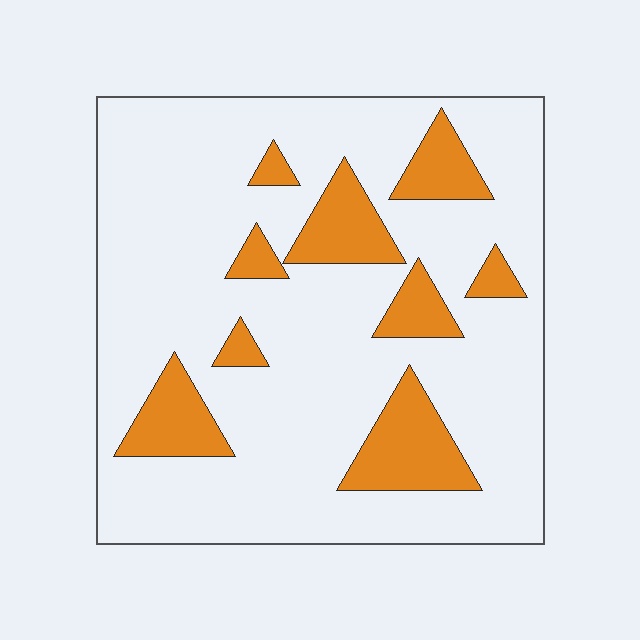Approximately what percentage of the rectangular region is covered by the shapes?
Approximately 20%.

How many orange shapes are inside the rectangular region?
9.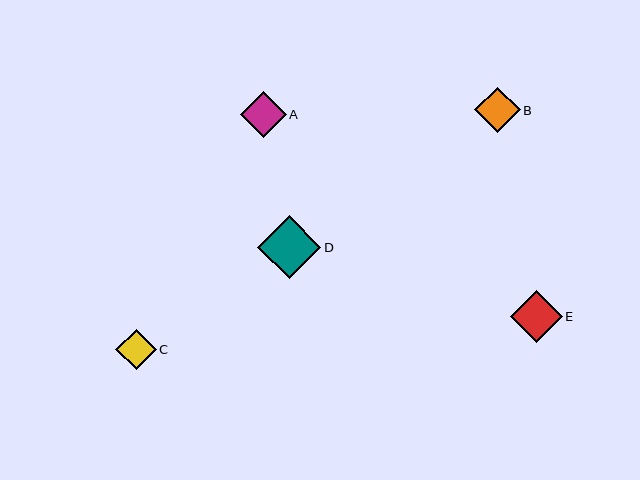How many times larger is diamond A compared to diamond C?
Diamond A is approximately 1.1 times the size of diamond C.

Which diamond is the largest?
Diamond D is the largest with a size of approximately 63 pixels.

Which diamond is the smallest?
Diamond C is the smallest with a size of approximately 41 pixels.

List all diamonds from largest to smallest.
From largest to smallest: D, E, A, B, C.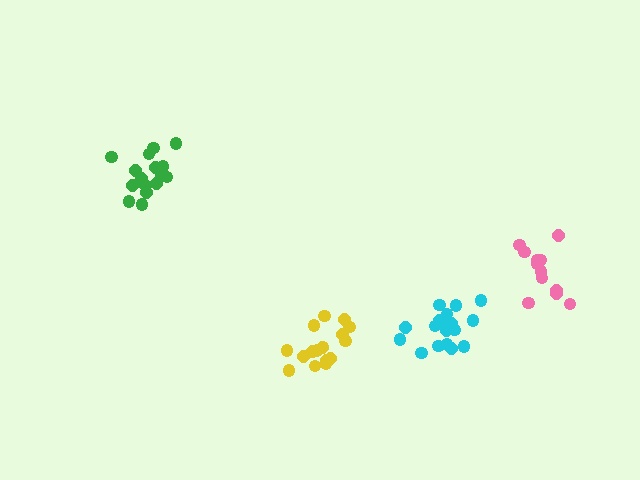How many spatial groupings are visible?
There are 4 spatial groupings.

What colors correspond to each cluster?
The clusters are colored: green, pink, yellow, cyan.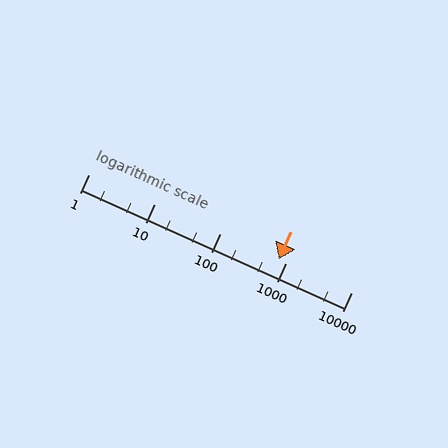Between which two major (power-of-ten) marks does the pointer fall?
The pointer is between 100 and 1000.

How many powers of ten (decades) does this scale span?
The scale spans 4 decades, from 1 to 10000.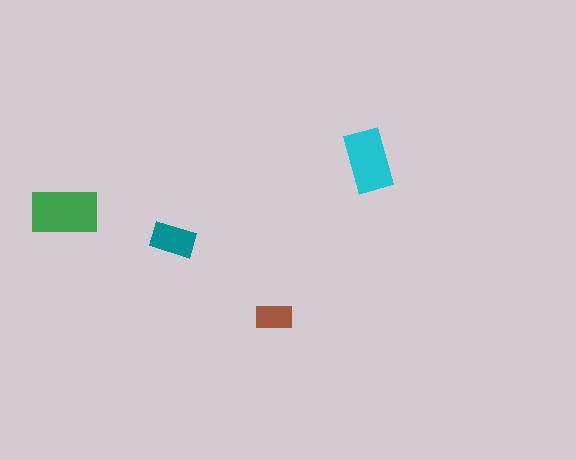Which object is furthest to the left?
The green rectangle is leftmost.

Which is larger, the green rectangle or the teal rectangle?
The green one.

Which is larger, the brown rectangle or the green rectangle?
The green one.